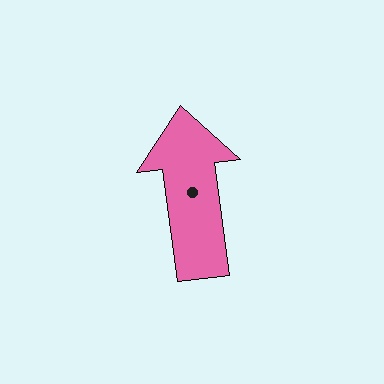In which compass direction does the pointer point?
North.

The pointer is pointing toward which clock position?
Roughly 12 o'clock.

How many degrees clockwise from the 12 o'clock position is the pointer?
Approximately 353 degrees.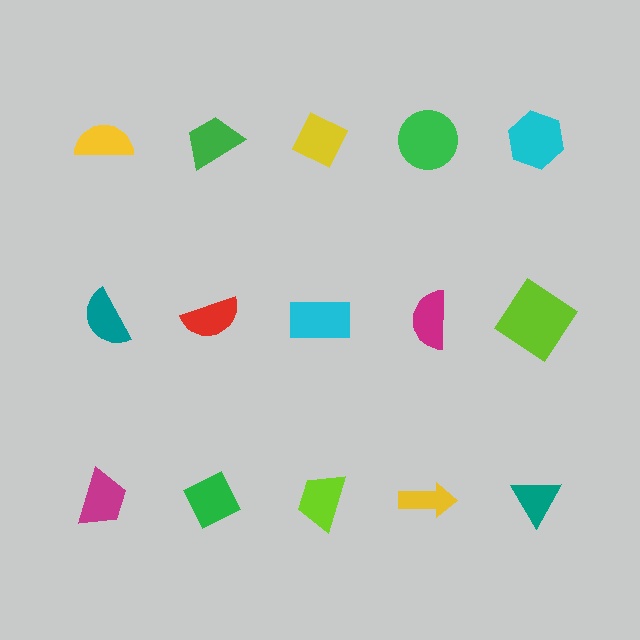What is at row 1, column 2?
A green trapezoid.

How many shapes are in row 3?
5 shapes.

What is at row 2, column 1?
A teal semicircle.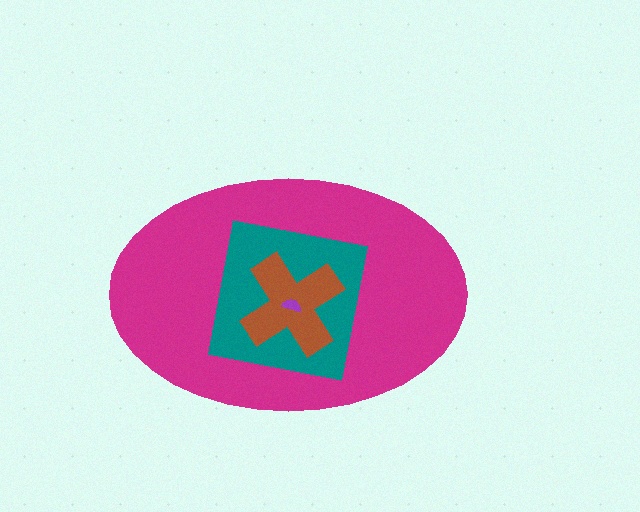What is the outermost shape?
The magenta ellipse.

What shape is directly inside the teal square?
The brown cross.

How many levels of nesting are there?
4.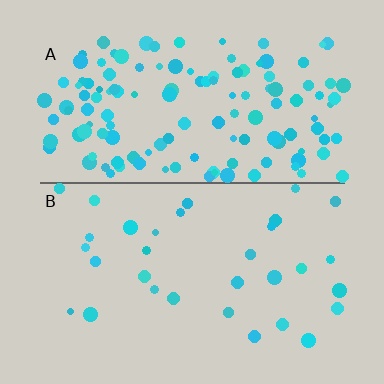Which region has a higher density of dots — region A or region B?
A (the top).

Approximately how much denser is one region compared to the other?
Approximately 4.0× — region A over region B.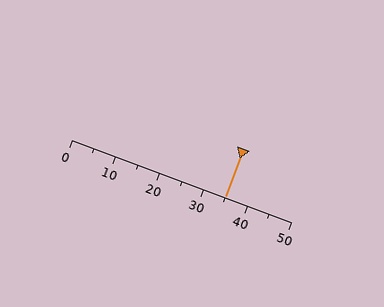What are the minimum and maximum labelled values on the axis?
The axis runs from 0 to 50.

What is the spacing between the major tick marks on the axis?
The major ticks are spaced 10 apart.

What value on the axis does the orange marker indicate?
The marker indicates approximately 35.